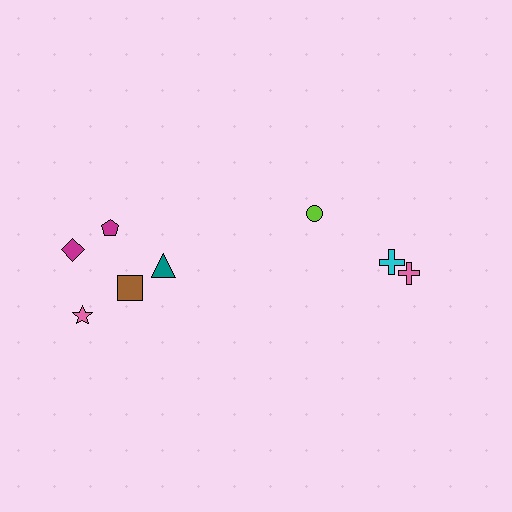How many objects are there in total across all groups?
There are 8 objects.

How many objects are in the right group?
There are 3 objects.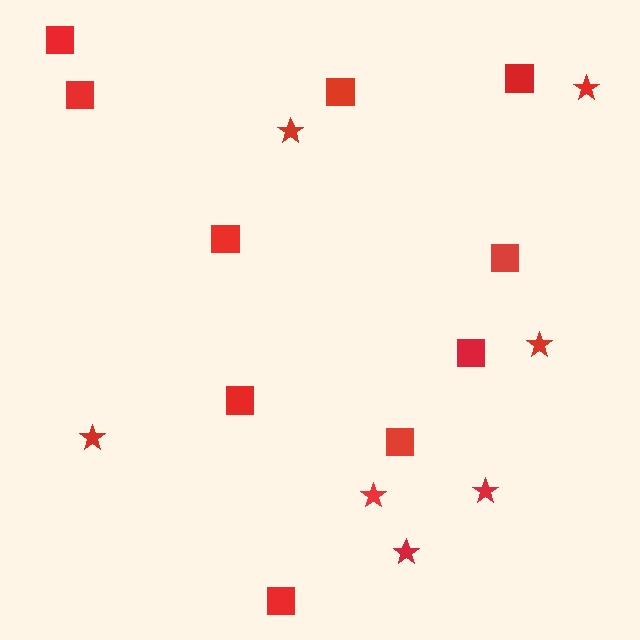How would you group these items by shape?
There are 2 groups: one group of squares (10) and one group of stars (7).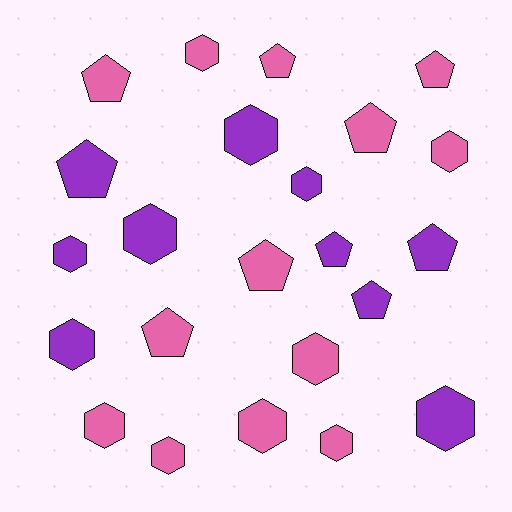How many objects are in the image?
There are 23 objects.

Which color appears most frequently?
Pink, with 13 objects.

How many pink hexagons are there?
There are 7 pink hexagons.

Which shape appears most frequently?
Hexagon, with 13 objects.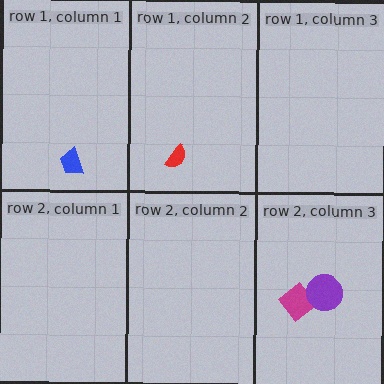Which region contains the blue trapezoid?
The row 1, column 1 region.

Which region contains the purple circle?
The row 2, column 3 region.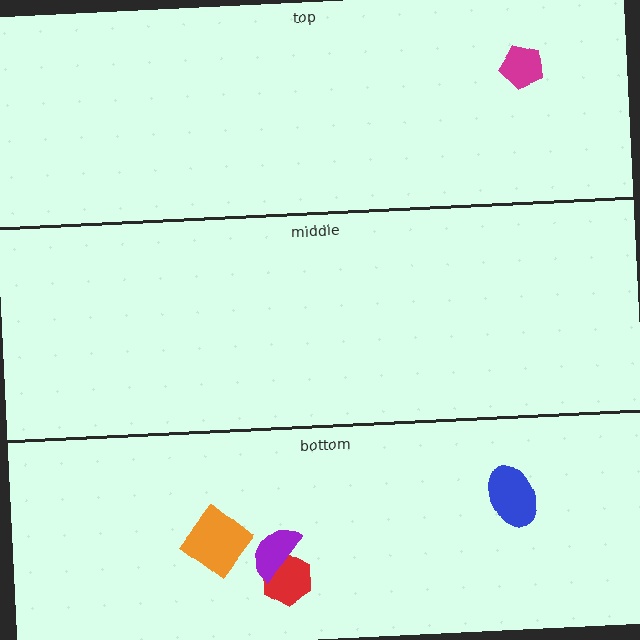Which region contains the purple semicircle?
The bottom region.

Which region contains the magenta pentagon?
The top region.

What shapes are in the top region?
The magenta pentagon.